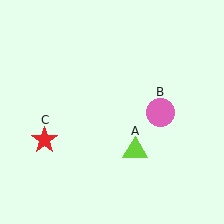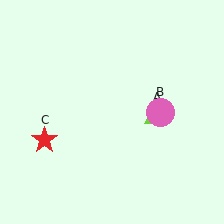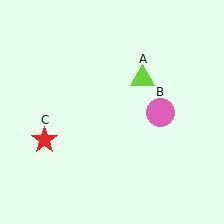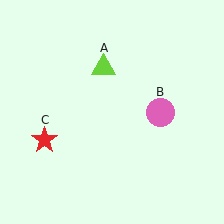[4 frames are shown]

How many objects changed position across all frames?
1 object changed position: lime triangle (object A).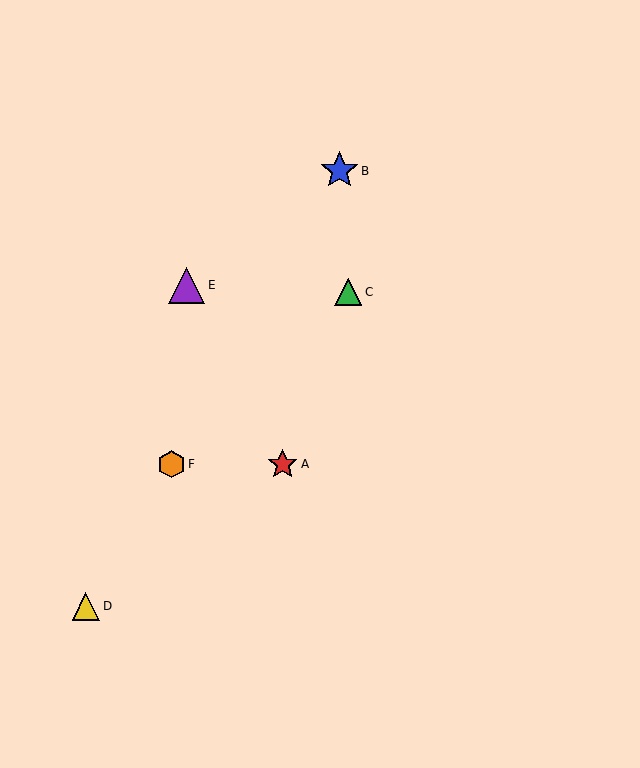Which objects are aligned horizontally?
Objects A, F are aligned horizontally.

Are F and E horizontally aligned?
No, F is at y≈464 and E is at y≈285.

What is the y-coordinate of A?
Object A is at y≈464.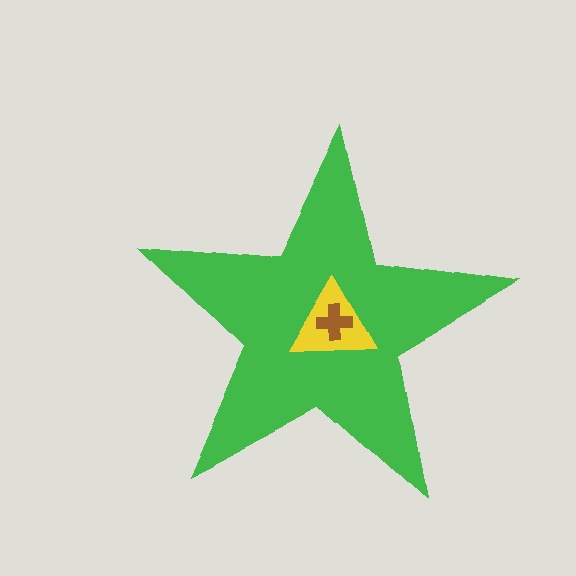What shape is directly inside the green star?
The yellow triangle.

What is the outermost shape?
The green star.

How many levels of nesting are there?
3.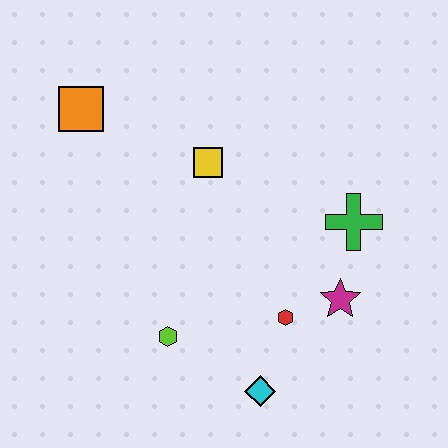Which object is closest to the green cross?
The magenta star is closest to the green cross.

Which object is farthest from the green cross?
The orange square is farthest from the green cross.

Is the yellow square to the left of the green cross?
Yes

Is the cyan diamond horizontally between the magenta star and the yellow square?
Yes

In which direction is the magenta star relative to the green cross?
The magenta star is below the green cross.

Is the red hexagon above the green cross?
No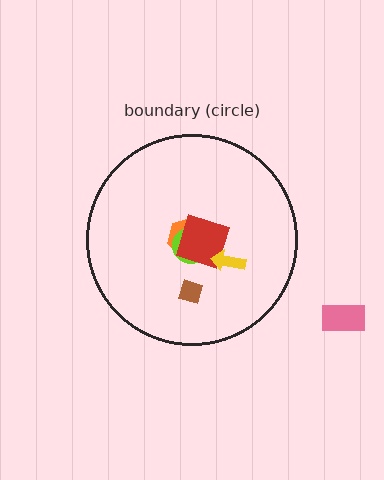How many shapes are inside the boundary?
5 inside, 1 outside.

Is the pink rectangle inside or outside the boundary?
Outside.